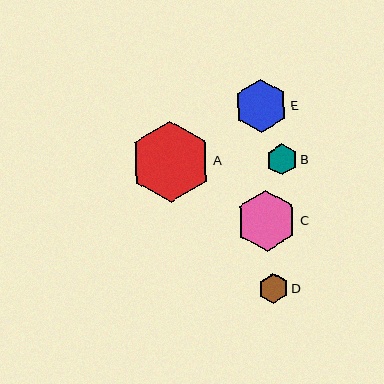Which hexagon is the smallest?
Hexagon D is the smallest with a size of approximately 30 pixels.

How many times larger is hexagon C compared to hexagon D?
Hexagon C is approximately 2.0 times the size of hexagon D.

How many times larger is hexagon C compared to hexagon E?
Hexagon C is approximately 1.1 times the size of hexagon E.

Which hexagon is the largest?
Hexagon A is the largest with a size of approximately 81 pixels.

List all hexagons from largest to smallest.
From largest to smallest: A, C, E, B, D.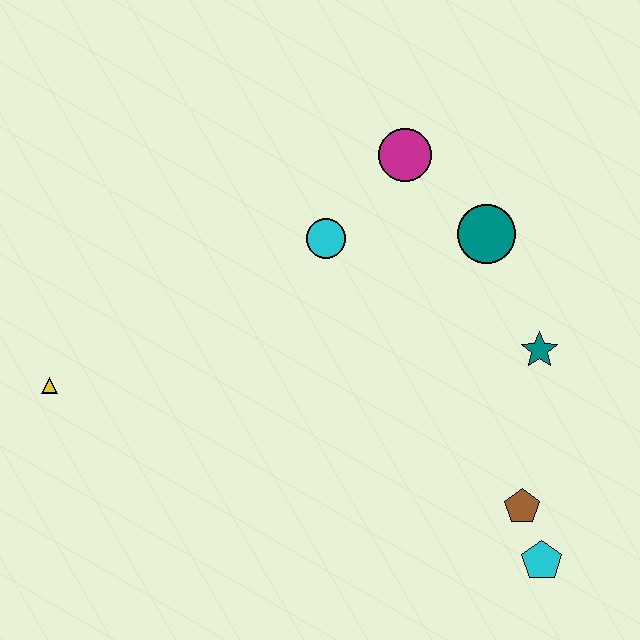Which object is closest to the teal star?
The teal circle is closest to the teal star.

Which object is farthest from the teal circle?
The yellow triangle is farthest from the teal circle.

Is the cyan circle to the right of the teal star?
No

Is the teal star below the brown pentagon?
No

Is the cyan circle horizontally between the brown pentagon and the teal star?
No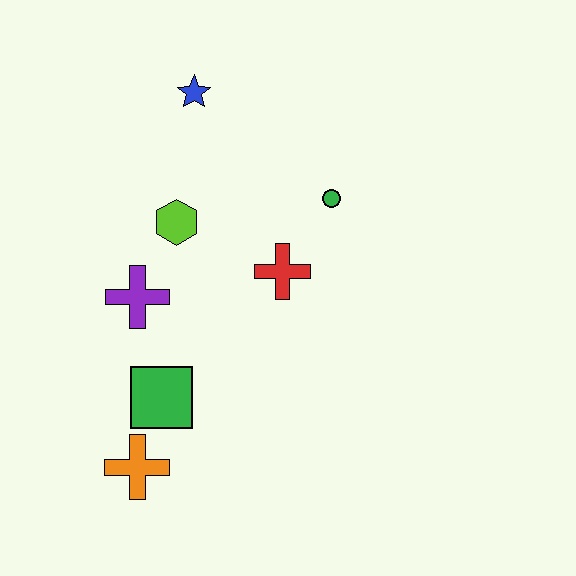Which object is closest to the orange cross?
The green square is closest to the orange cross.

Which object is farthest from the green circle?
The orange cross is farthest from the green circle.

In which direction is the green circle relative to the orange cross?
The green circle is above the orange cross.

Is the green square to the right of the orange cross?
Yes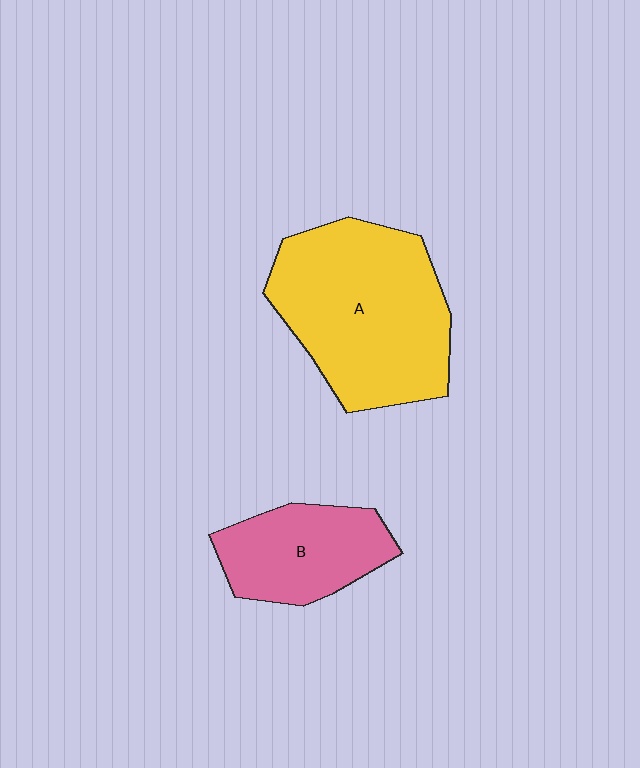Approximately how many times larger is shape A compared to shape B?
Approximately 1.9 times.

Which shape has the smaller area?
Shape B (pink).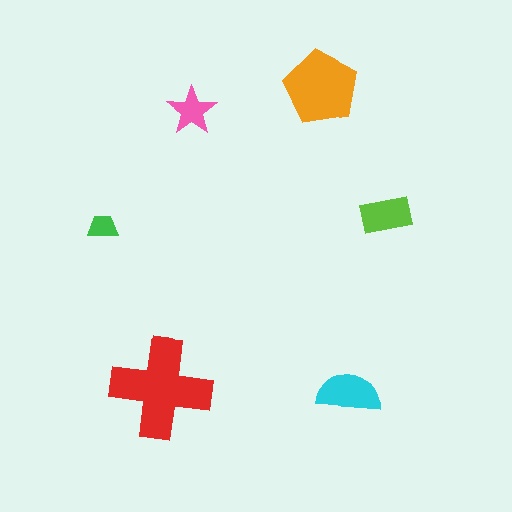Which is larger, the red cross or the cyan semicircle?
The red cross.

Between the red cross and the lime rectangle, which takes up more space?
The red cross.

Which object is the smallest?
The green trapezoid.